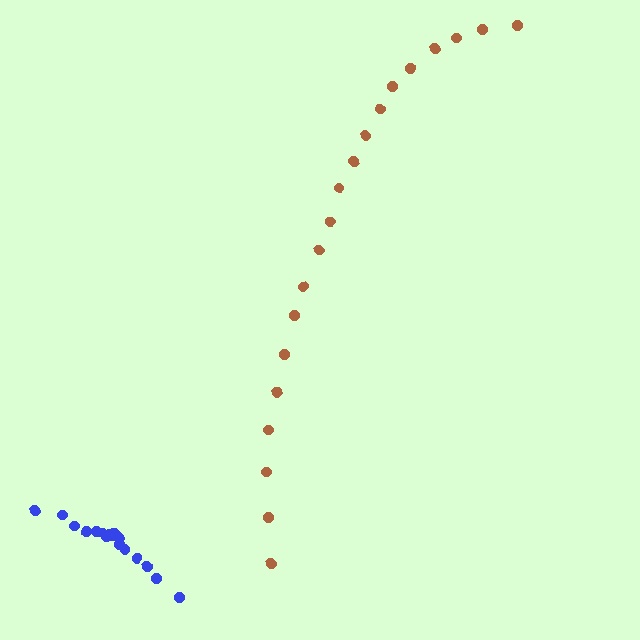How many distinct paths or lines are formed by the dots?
There are 2 distinct paths.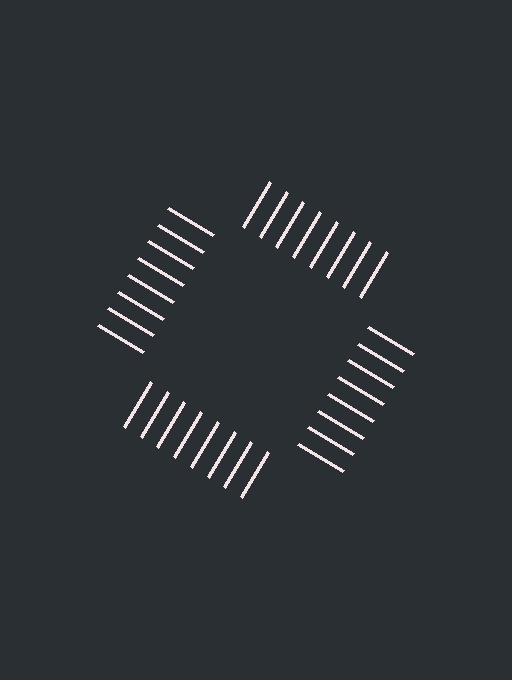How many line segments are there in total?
32 — 8 along each of the 4 edges.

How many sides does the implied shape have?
4 sides — the line-ends trace a square.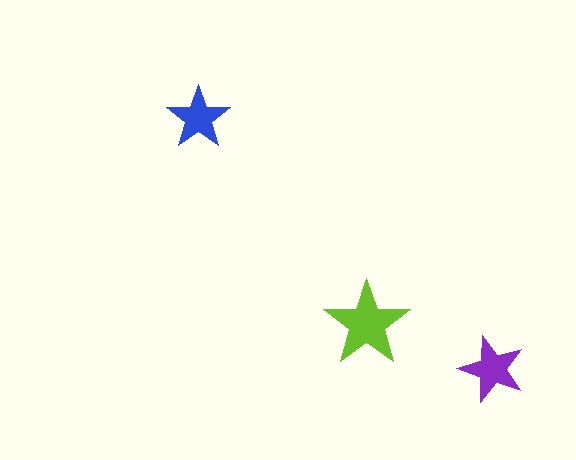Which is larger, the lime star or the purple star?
The lime one.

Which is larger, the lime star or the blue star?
The lime one.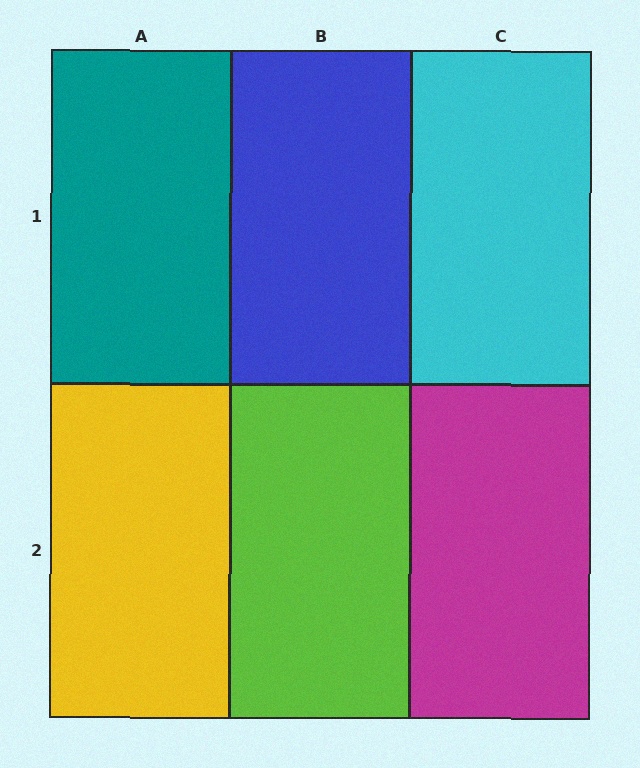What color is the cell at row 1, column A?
Teal.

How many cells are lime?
1 cell is lime.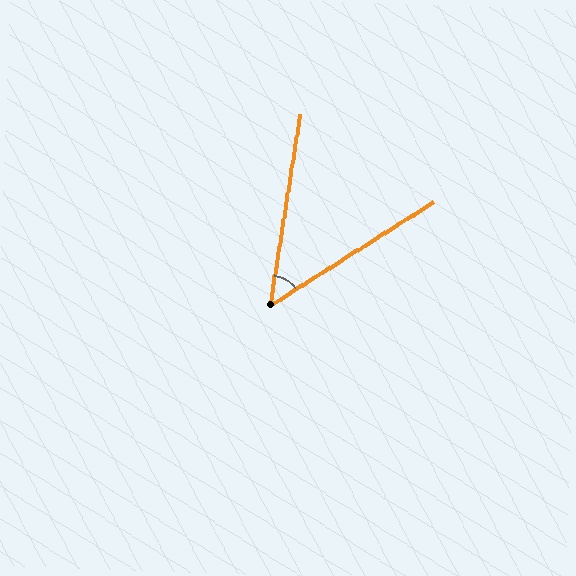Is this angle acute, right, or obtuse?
It is acute.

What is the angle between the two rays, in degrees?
Approximately 49 degrees.